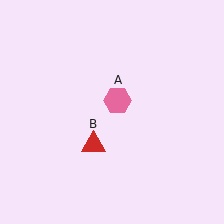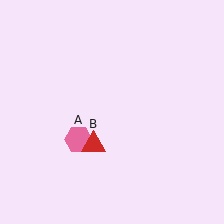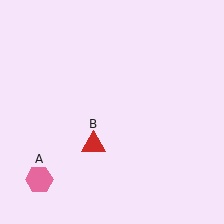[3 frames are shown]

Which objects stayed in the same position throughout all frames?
Red triangle (object B) remained stationary.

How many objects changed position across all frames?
1 object changed position: pink hexagon (object A).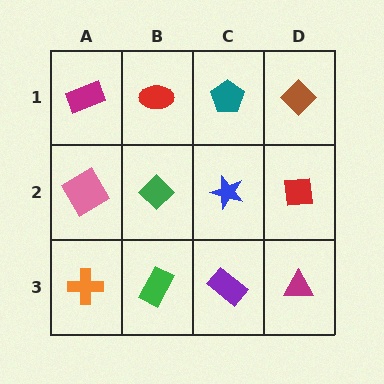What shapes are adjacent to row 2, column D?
A brown diamond (row 1, column D), a magenta triangle (row 3, column D), a blue star (row 2, column C).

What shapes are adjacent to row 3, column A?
A pink diamond (row 2, column A), a green rectangle (row 3, column B).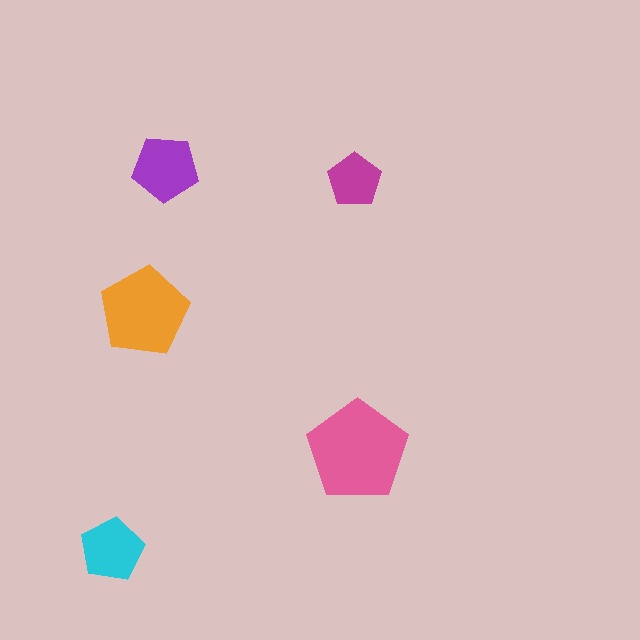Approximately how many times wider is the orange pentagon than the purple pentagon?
About 1.5 times wider.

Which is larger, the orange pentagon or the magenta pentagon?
The orange one.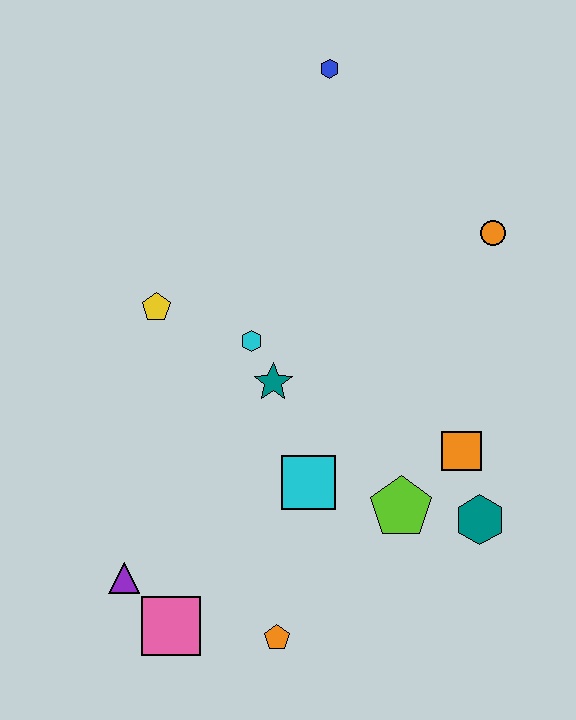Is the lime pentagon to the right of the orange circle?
No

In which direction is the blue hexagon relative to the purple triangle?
The blue hexagon is above the purple triangle.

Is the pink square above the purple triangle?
No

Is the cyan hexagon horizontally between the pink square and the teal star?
Yes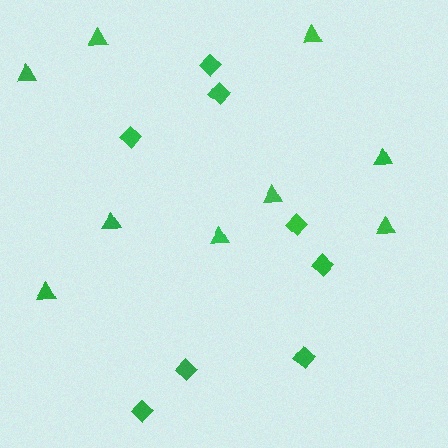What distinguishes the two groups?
There are 2 groups: one group of diamonds (8) and one group of triangles (9).